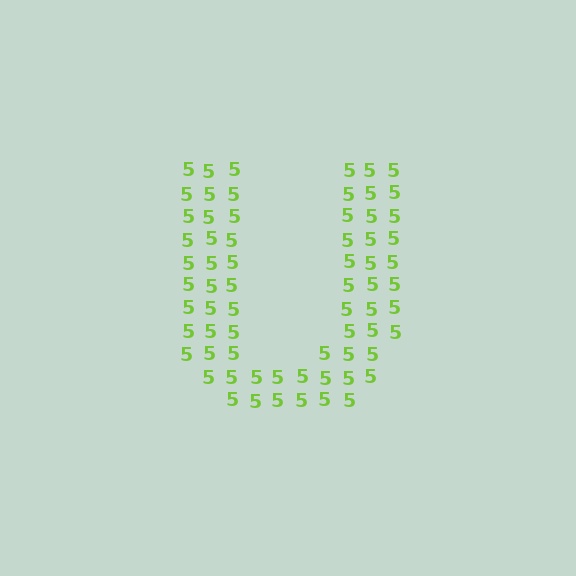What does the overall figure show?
The overall figure shows the letter U.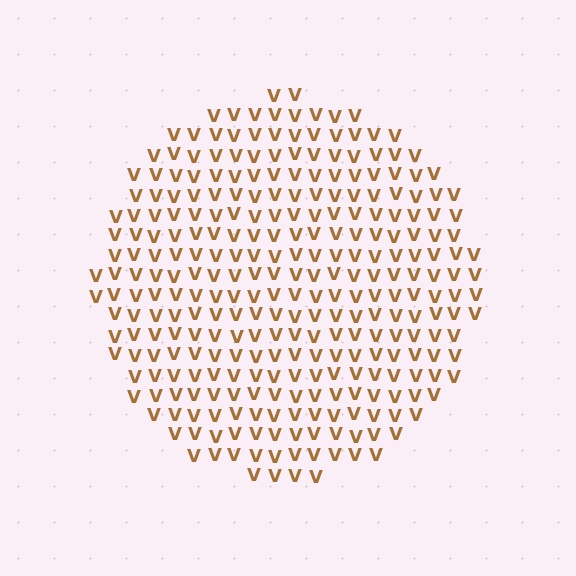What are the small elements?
The small elements are letter V's.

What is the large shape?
The large shape is a circle.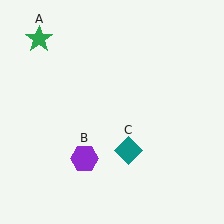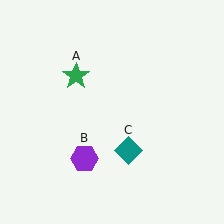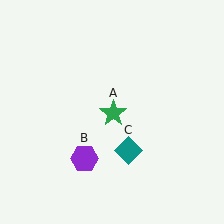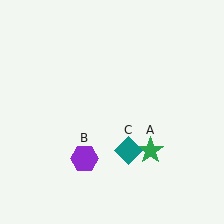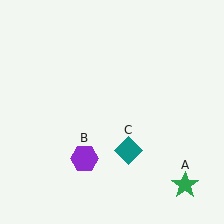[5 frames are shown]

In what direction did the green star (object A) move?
The green star (object A) moved down and to the right.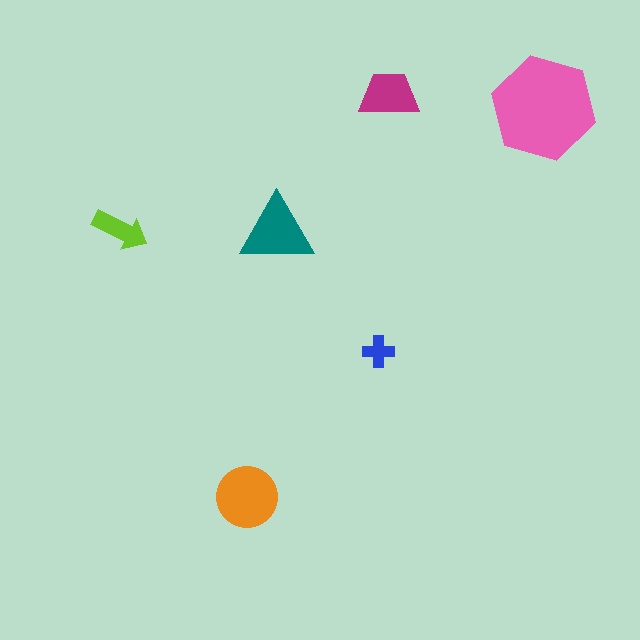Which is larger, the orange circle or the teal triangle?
The orange circle.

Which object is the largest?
The pink hexagon.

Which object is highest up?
The magenta trapezoid is topmost.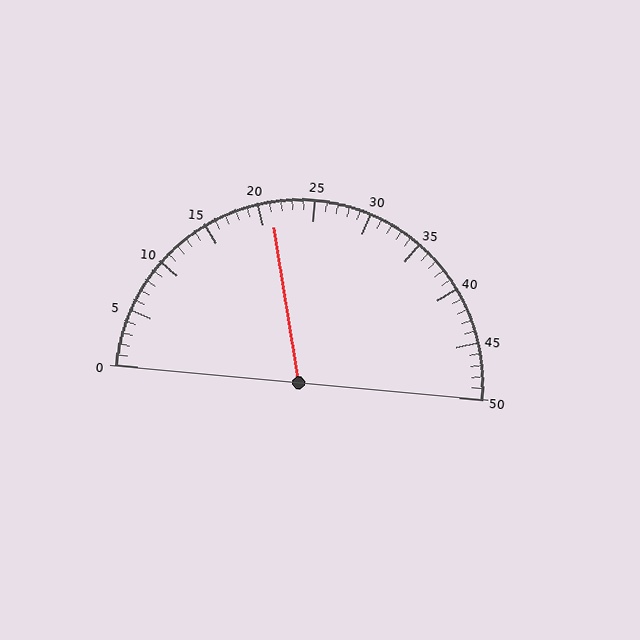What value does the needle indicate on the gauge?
The needle indicates approximately 21.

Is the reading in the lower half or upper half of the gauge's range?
The reading is in the lower half of the range (0 to 50).